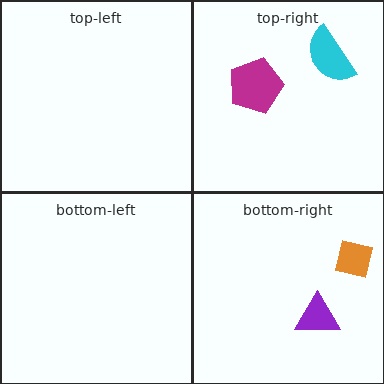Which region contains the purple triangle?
The bottom-right region.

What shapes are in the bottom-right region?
The purple triangle, the orange square.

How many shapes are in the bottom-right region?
2.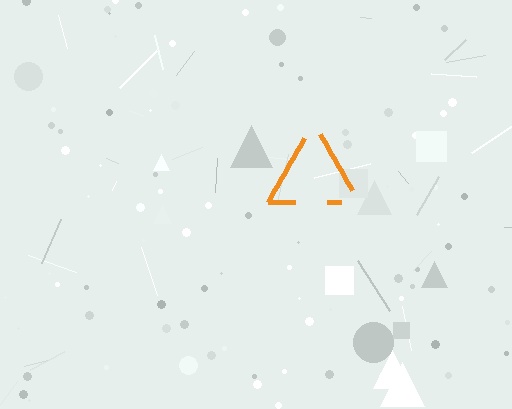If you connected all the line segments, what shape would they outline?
They would outline a triangle.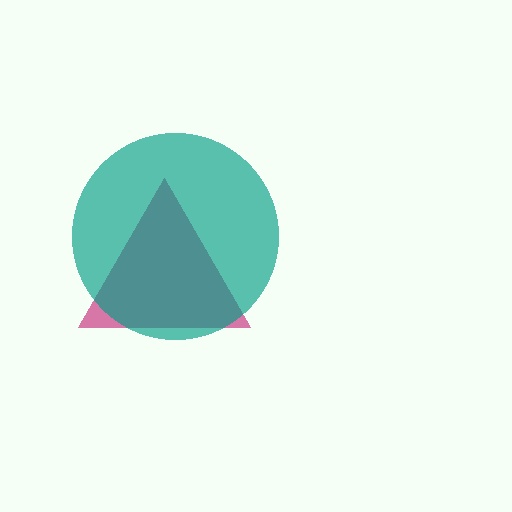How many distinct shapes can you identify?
There are 2 distinct shapes: a magenta triangle, a teal circle.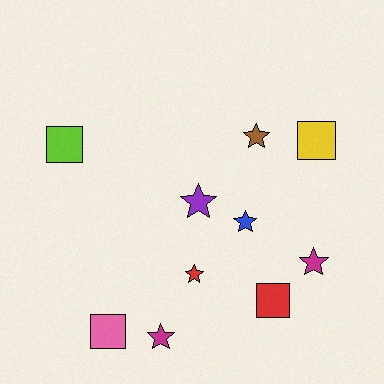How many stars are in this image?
There are 6 stars.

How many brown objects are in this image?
There is 1 brown object.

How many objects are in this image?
There are 10 objects.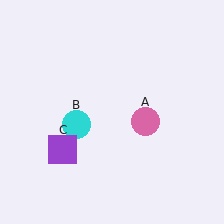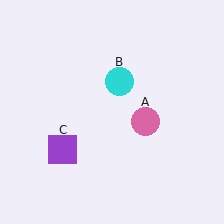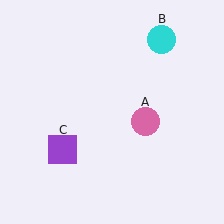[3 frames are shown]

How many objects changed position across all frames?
1 object changed position: cyan circle (object B).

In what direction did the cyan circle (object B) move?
The cyan circle (object B) moved up and to the right.